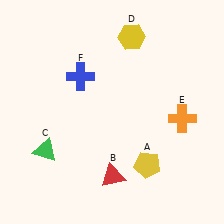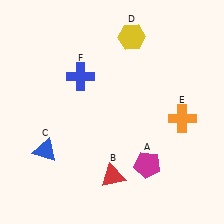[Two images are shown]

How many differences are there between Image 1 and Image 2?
There are 2 differences between the two images.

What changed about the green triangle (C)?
In Image 1, C is green. In Image 2, it changed to blue.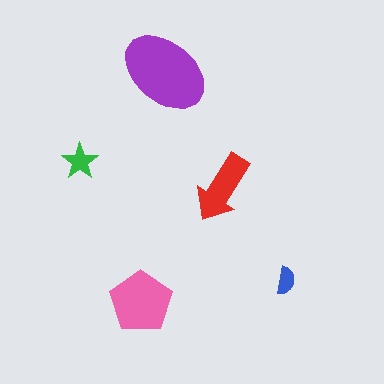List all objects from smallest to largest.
The blue semicircle, the green star, the red arrow, the pink pentagon, the purple ellipse.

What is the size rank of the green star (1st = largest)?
4th.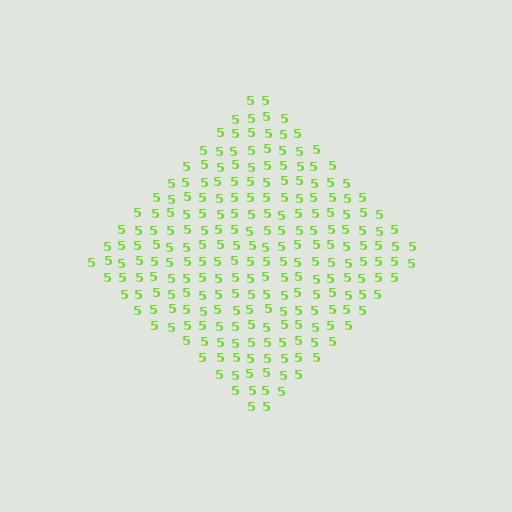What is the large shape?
The large shape is a diamond.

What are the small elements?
The small elements are digit 5's.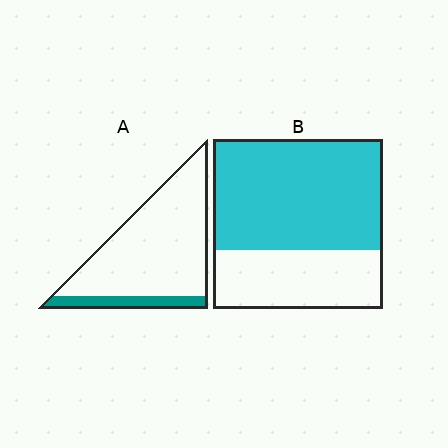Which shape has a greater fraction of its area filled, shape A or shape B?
Shape B.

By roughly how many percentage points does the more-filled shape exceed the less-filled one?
By roughly 50 percentage points (B over A).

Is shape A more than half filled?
No.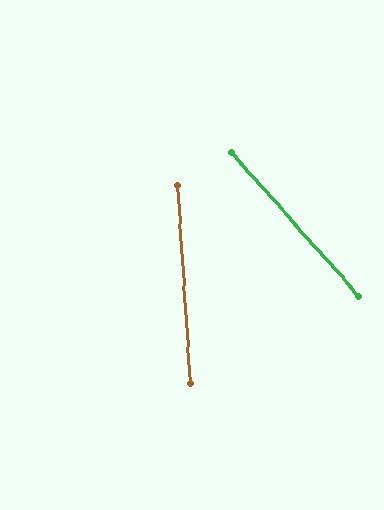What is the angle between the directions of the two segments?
Approximately 38 degrees.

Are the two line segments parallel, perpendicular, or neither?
Neither parallel nor perpendicular — they differ by about 38°.